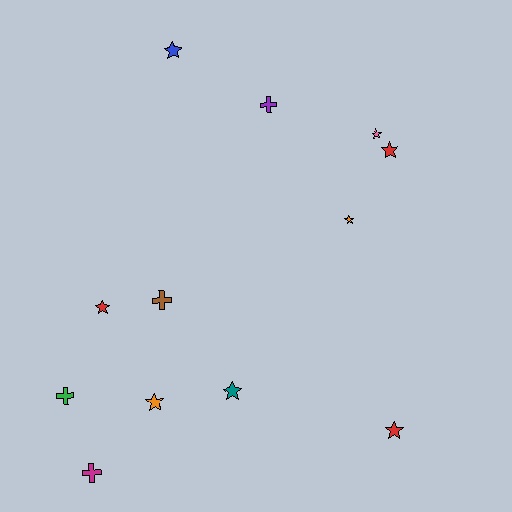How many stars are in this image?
There are 8 stars.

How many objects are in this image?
There are 12 objects.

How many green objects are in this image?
There is 1 green object.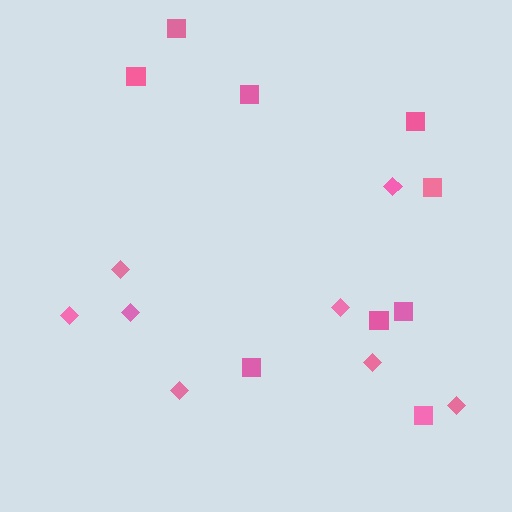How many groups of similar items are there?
There are 2 groups: one group of squares (9) and one group of diamonds (8).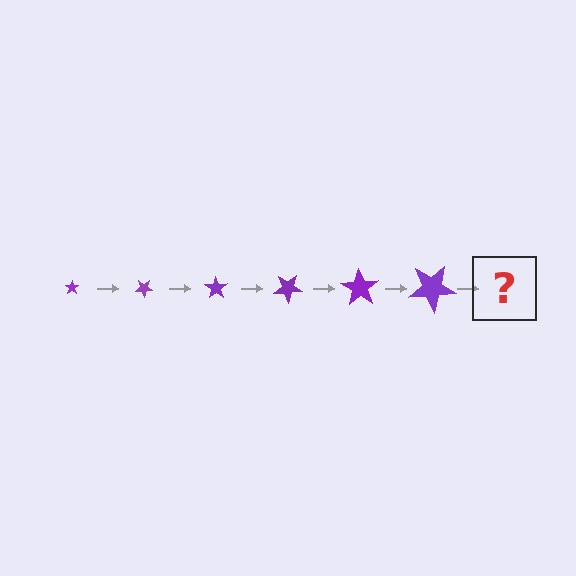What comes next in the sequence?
The next element should be a star, larger than the previous one and rotated 210 degrees from the start.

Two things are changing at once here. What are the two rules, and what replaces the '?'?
The two rules are that the star grows larger each step and it rotates 35 degrees each step. The '?' should be a star, larger than the previous one and rotated 210 degrees from the start.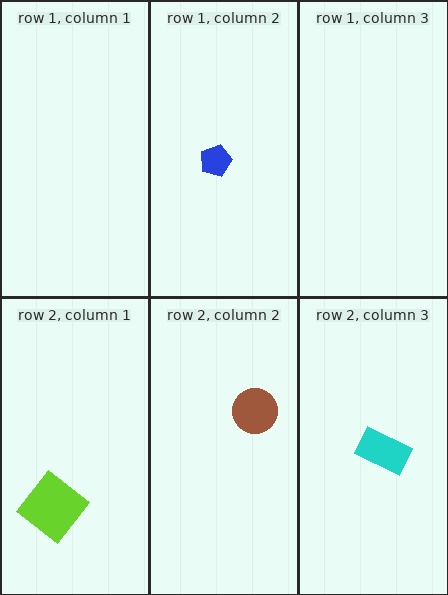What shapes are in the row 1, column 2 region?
The blue pentagon.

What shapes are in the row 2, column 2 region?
The brown circle.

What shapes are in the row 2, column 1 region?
The lime diamond.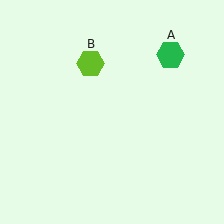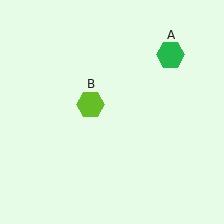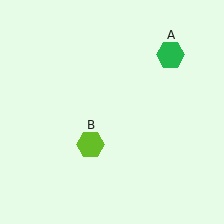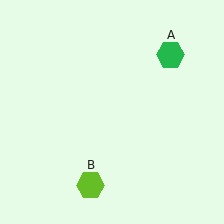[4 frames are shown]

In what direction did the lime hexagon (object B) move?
The lime hexagon (object B) moved down.